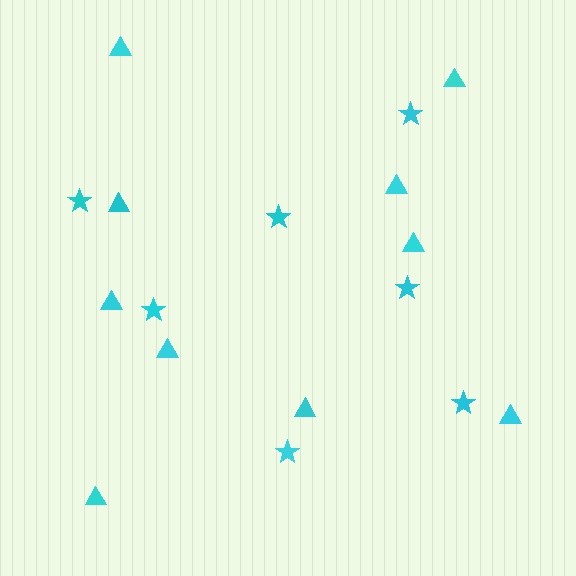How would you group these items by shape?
There are 2 groups: one group of stars (7) and one group of triangles (10).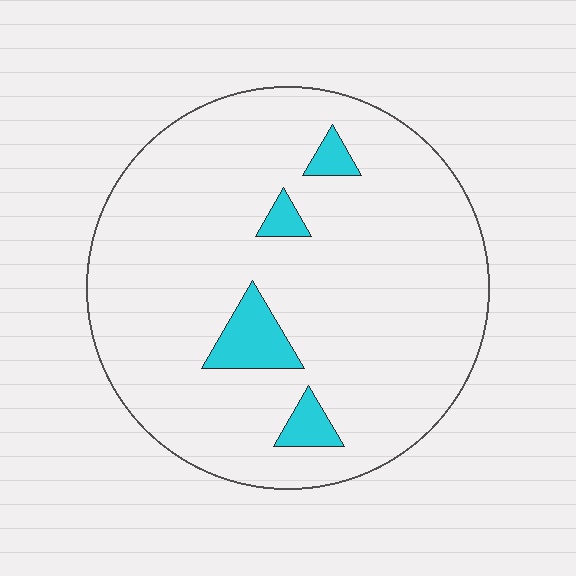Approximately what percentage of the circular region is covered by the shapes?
Approximately 10%.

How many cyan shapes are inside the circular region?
4.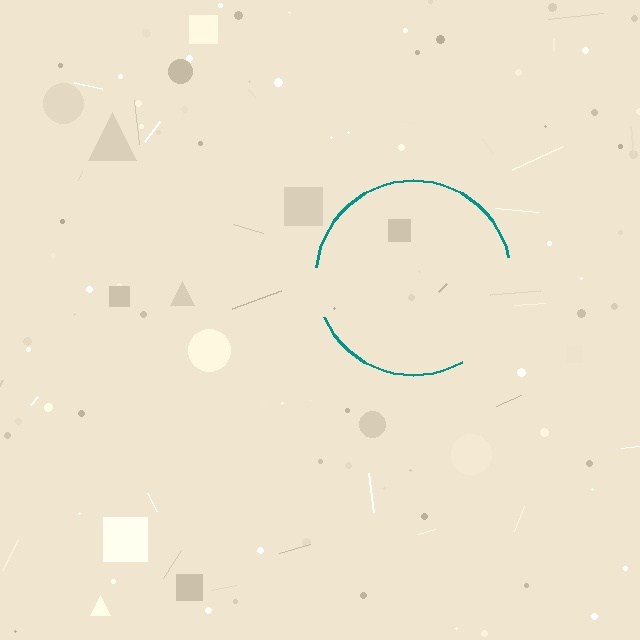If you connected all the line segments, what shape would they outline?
They would outline a circle.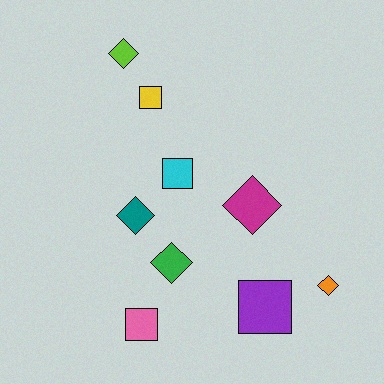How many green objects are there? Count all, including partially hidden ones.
There is 1 green object.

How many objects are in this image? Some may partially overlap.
There are 9 objects.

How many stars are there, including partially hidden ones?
There are no stars.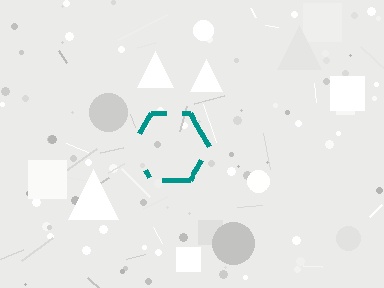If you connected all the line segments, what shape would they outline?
They would outline a hexagon.